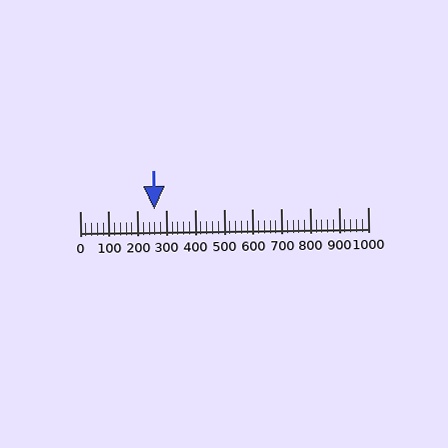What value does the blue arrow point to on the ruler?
The blue arrow points to approximately 260.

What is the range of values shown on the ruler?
The ruler shows values from 0 to 1000.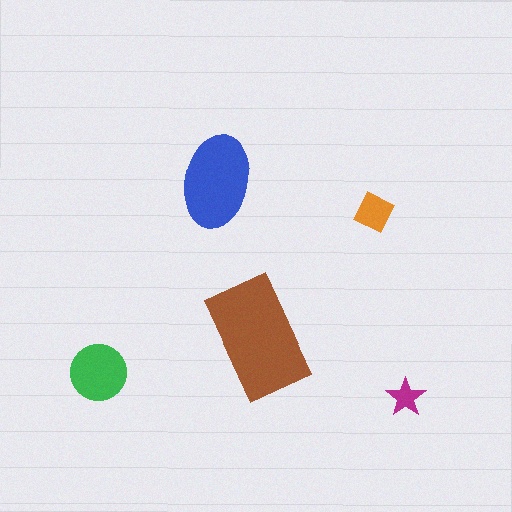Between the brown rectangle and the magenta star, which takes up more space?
The brown rectangle.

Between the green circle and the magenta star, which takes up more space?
The green circle.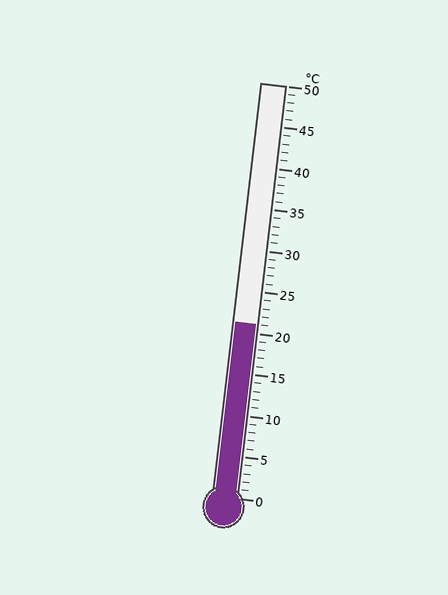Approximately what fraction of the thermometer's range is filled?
The thermometer is filled to approximately 40% of its range.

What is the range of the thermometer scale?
The thermometer scale ranges from 0°C to 50°C.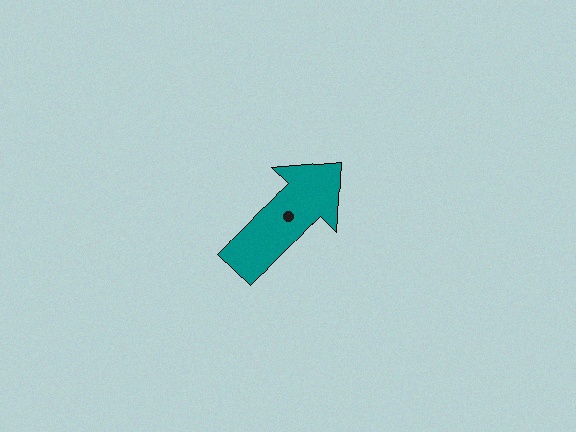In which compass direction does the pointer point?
Northeast.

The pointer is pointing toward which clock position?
Roughly 1 o'clock.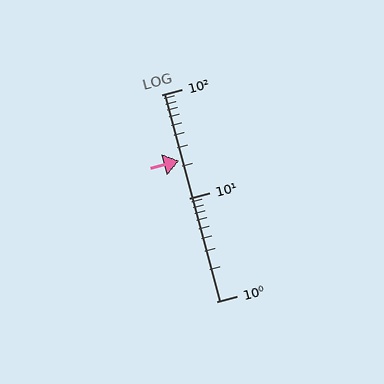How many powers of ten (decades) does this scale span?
The scale spans 2 decades, from 1 to 100.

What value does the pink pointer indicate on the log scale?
The pointer indicates approximately 23.